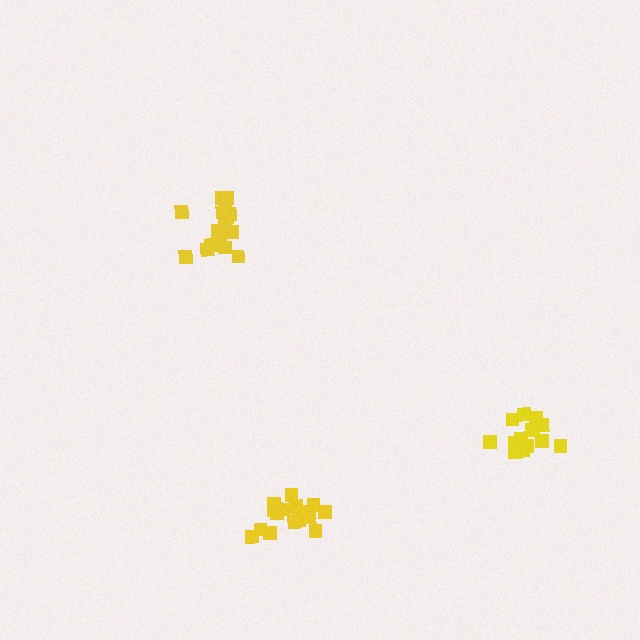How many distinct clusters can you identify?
There are 3 distinct clusters.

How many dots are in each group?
Group 1: 14 dots, Group 2: 16 dots, Group 3: 17 dots (47 total).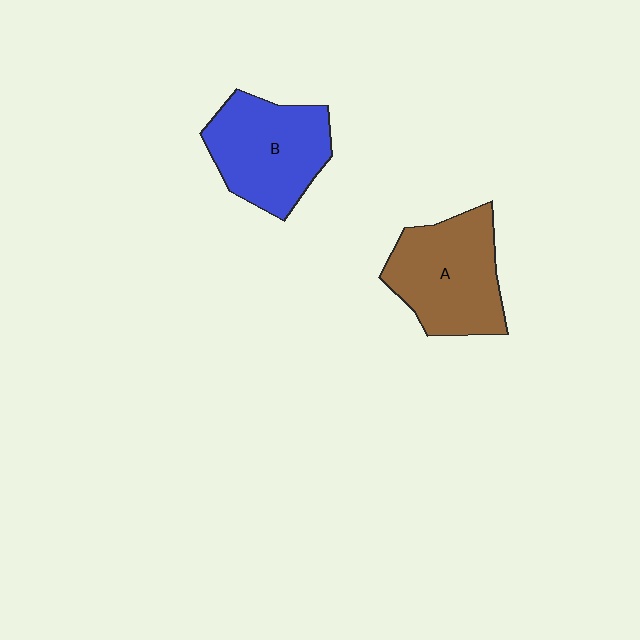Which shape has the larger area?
Shape A (brown).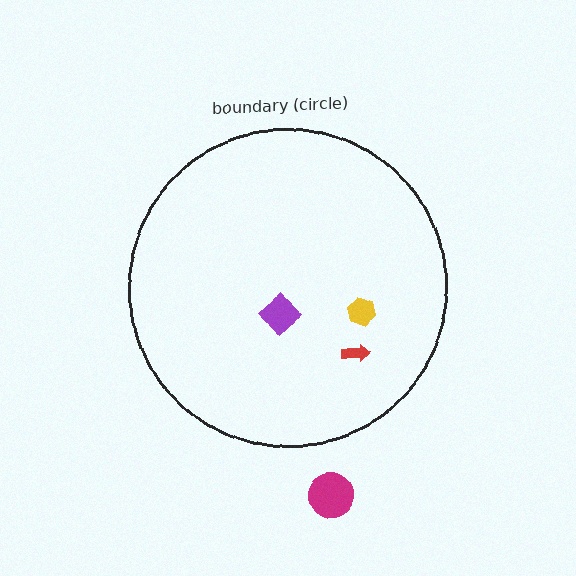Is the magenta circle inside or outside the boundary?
Outside.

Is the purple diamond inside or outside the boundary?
Inside.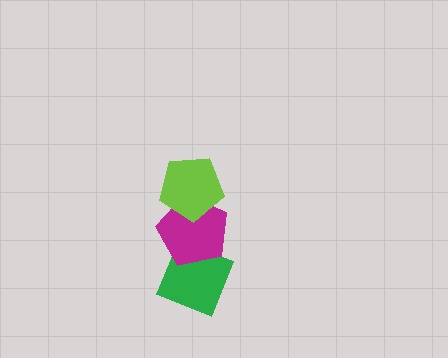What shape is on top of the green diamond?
The magenta pentagon is on top of the green diamond.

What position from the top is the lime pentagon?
The lime pentagon is 1st from the top.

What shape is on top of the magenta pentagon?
The lime pentagon is on top of the magenta pentagon.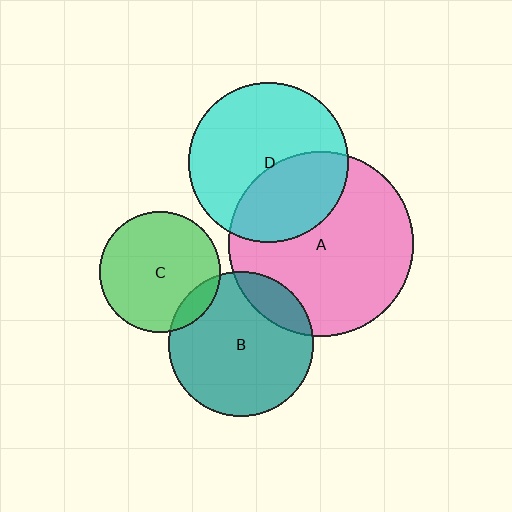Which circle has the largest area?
Circle A (pink).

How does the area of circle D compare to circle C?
Approximately 1.7 times.